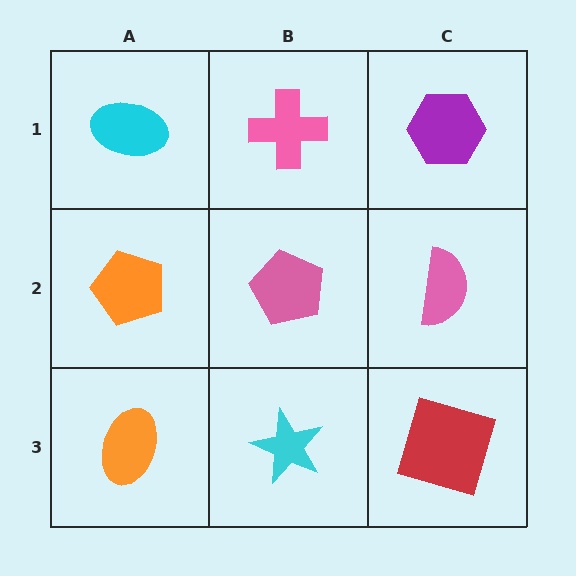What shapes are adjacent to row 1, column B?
A pink pentagon (row 2, column B), a cyan ellipse (row 1, column A), a purple hexagon (row 1, column C).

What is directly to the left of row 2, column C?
A pink pentagon.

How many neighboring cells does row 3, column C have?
2.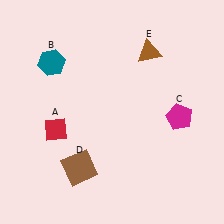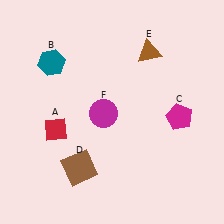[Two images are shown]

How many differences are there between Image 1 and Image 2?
There is 1 difference between the two images.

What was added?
A magenta circle (F) was added in Image 2.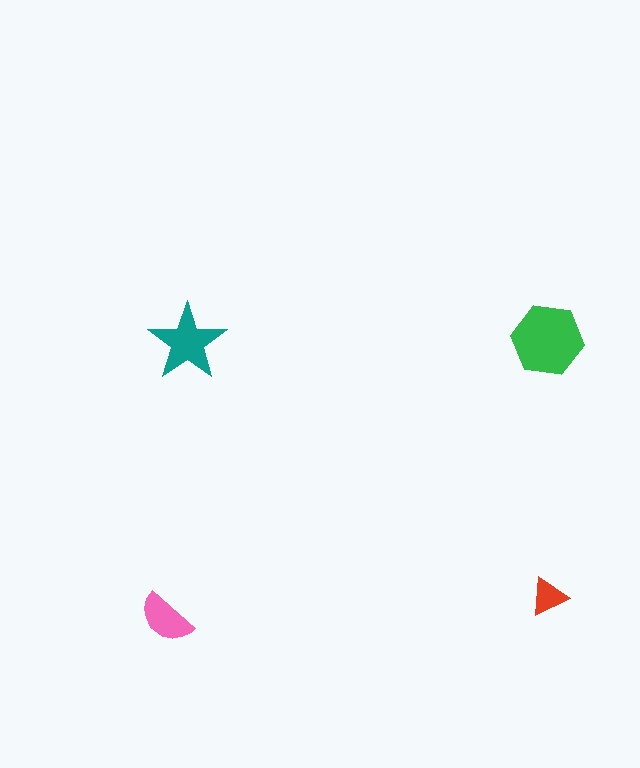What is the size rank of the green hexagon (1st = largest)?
1st.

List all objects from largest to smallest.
The green hexagon, the teal star, the pink semicircle, the red triangle.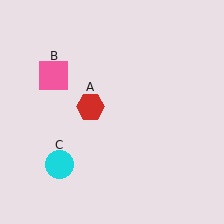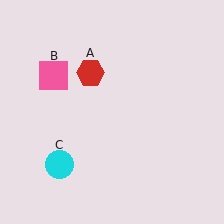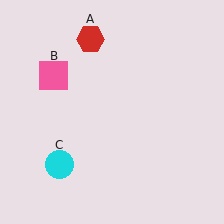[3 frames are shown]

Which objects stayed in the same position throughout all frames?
Pink square (object B) and cyan circle (object C) remained stationary.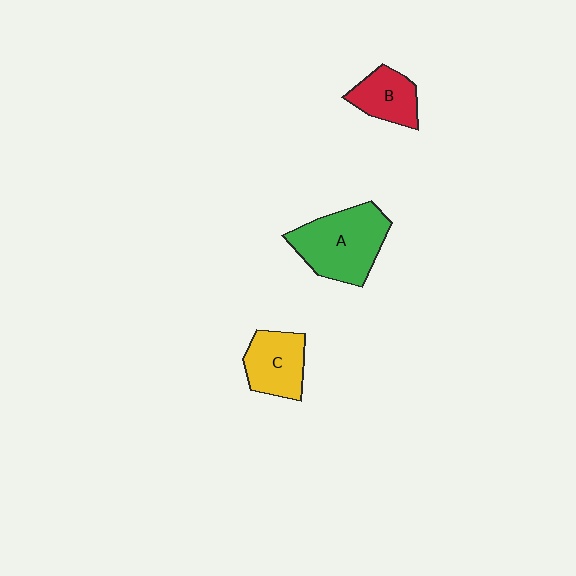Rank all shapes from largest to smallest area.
From largest to smallest: A (green), C (yellow), B (red).